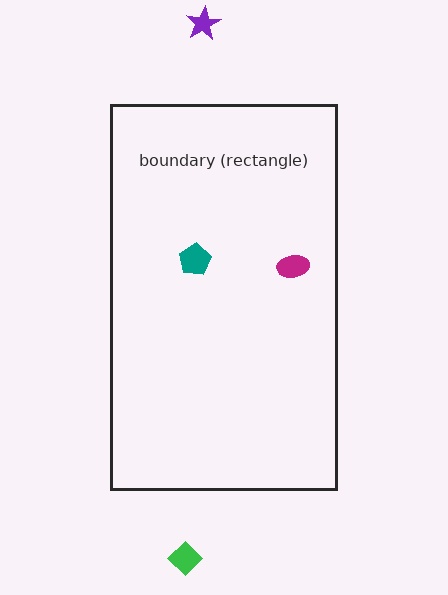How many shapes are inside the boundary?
2 inside, 2 outside.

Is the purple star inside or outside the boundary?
Outside.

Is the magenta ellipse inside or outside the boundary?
Inside.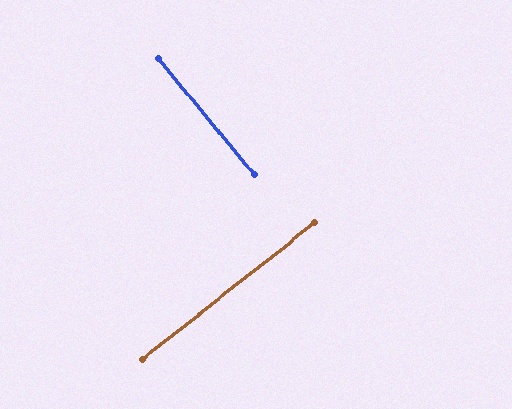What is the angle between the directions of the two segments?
Approximately 89 degrees.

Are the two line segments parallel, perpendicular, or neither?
Perpendicular — they meet at approximately 89°.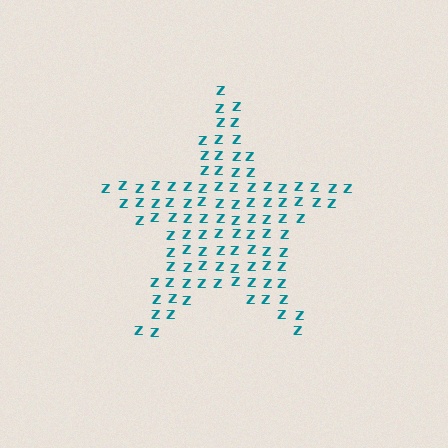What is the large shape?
The large shape is a star.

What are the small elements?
The small elements are letter Z's.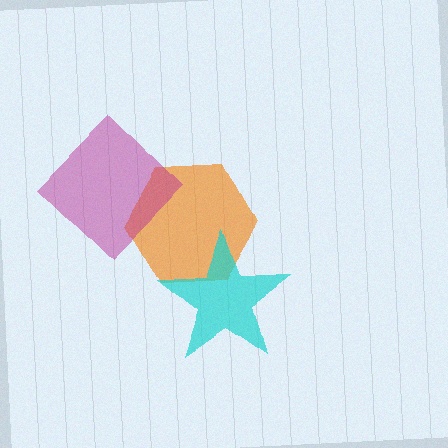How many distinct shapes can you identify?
There are 3 distinct shapes: an orange hexagon, a cyan star, a magenta diamond.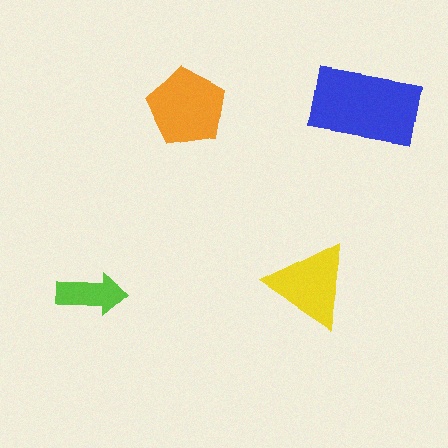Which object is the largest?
The blue rectangle.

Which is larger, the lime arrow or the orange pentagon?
The orange pentagon.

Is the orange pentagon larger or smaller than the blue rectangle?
Smaller.